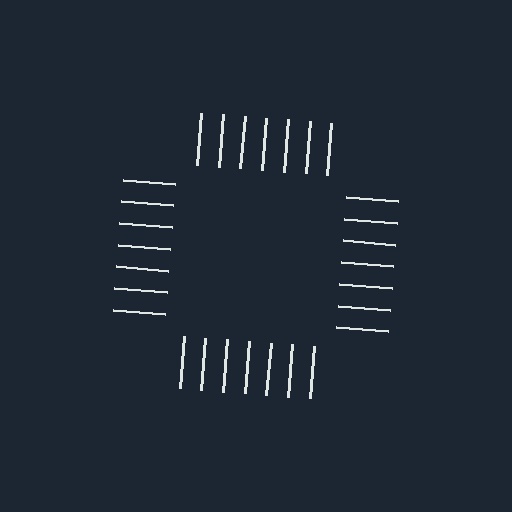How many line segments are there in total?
28 — 7 along each of the 4 edges.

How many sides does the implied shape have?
4 sides — the line-ends trace a square.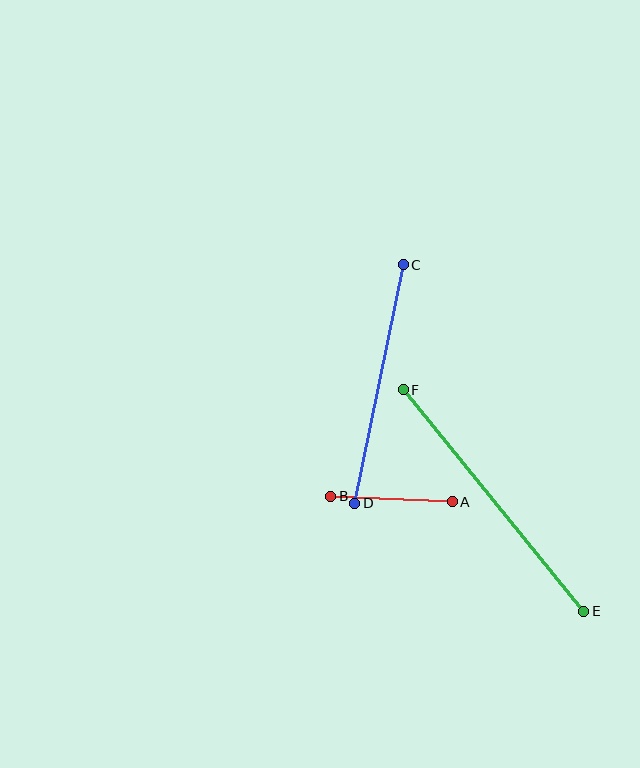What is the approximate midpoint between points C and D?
The midpoint is at approximately (379, 384) pixels.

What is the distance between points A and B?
The distance is approximately 122 pixels.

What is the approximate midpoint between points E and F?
The midpoint is at approximately (493, 500) pixels.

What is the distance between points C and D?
The distance is approximately 244 pixels.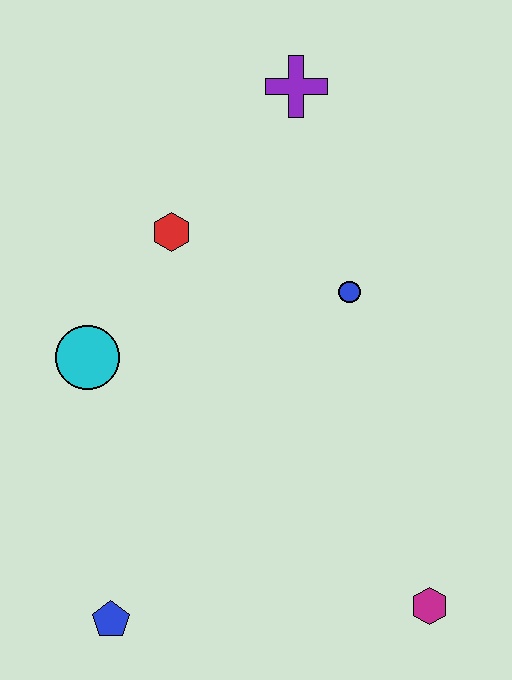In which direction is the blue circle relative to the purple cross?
The blue circle is below the purple cross.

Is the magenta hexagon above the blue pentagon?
Yes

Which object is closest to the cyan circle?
The red hexagon is closest to the cyan circle.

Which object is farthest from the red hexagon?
The magenta hexagon is farthest from the red hexagon.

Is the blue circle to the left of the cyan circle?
No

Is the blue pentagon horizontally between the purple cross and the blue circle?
No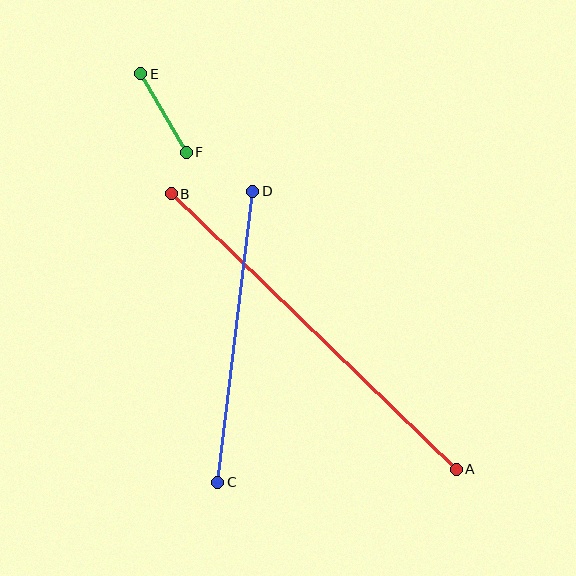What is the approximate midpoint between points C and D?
The midpoint is at approximately (235, 337) pixels.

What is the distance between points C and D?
The distance is approximately 293 pixels.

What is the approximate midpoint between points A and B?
The midpoint is at approximately (314, 331) pixels.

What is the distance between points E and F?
The distance is approximately 91 pixels.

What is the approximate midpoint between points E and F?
The midpoint is at approximately (163, 113) pixels.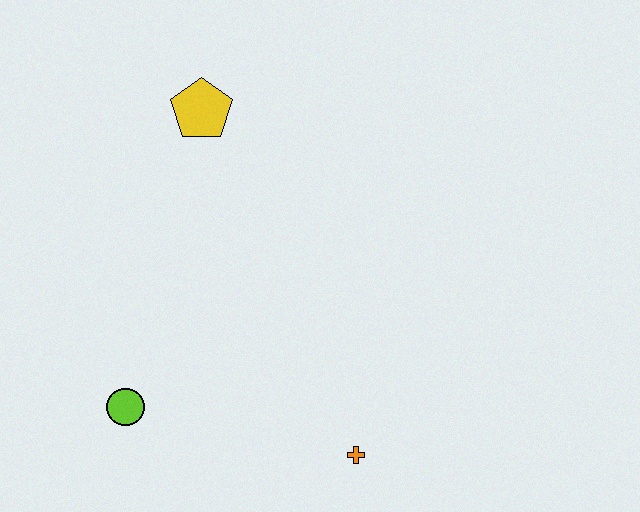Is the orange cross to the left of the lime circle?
No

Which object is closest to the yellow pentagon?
The lime circle is closest to the yellow pentagon.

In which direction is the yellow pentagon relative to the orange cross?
The yellow pentagon is above the orange cross.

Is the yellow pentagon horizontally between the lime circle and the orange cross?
Yes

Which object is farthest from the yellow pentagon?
The orange cross is farthest from the yellow pentagon.